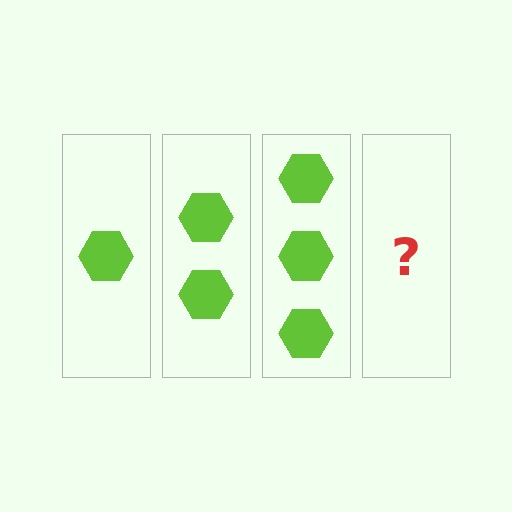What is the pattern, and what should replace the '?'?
The pattern is that each step adds one more hexagon. The '?' should be 4 hexagons.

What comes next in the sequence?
The next element should be 4 hexagons.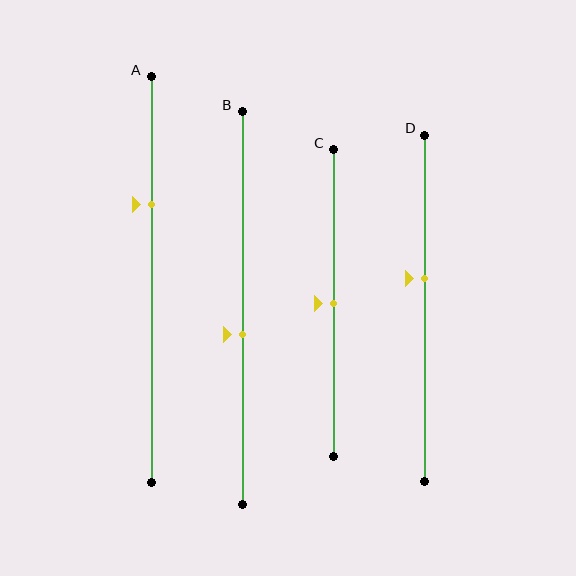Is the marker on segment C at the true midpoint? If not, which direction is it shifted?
Yes, the marker on segment C is at the true midpoint.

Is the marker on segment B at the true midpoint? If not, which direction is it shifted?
No, the marker on segment B is shifted downward by about 7% of the segment length.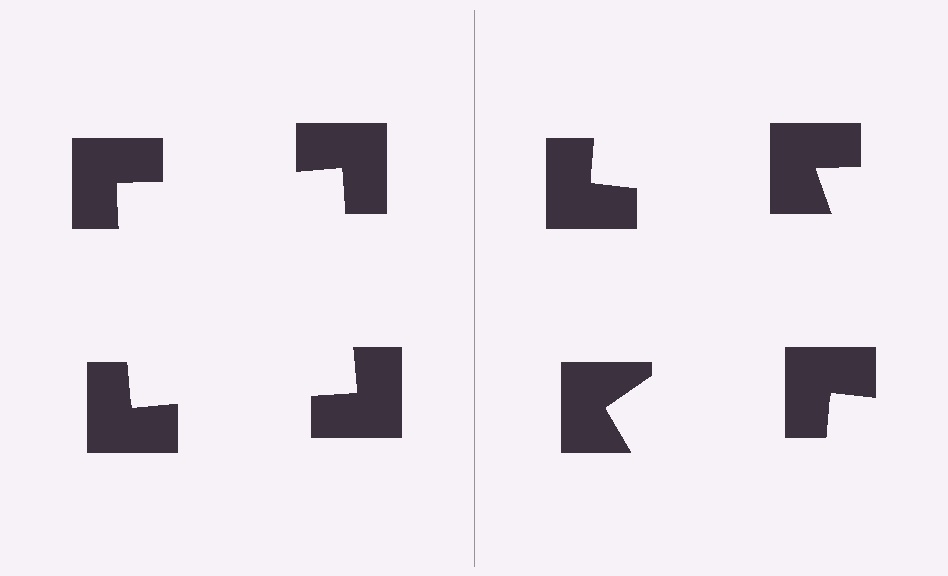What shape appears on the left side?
An illusory square.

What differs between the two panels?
The notched squares are positioned identically on both sides; only the wedge orientations differ. On the left they align to a square; on the right they are misaligned.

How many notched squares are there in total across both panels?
8 — 4 on each side.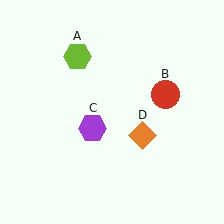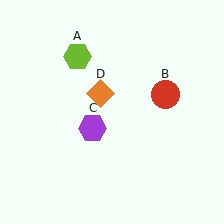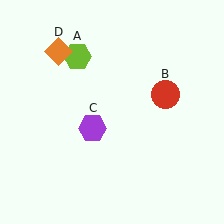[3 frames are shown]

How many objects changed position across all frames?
1 object changed position: orange diamond (object D).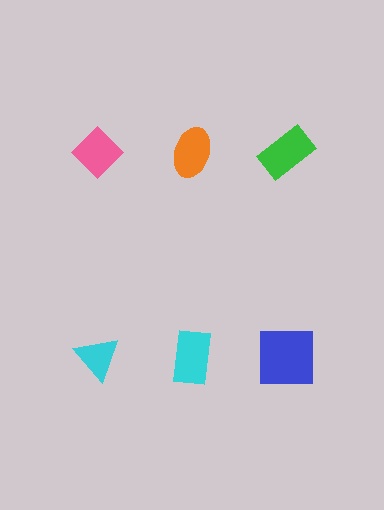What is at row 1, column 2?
An orange ellipse.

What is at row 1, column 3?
A green rectangle.